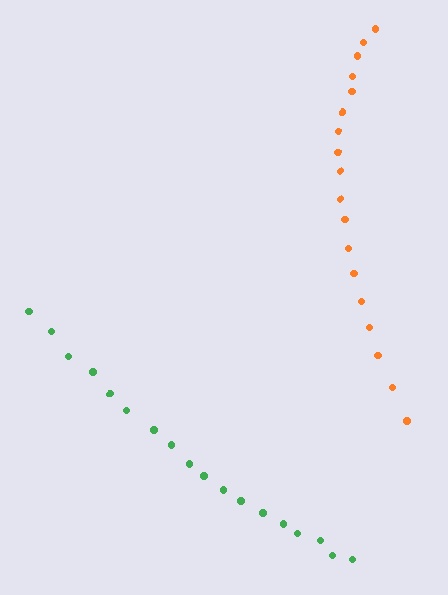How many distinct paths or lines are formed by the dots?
There are 2 distinct paths.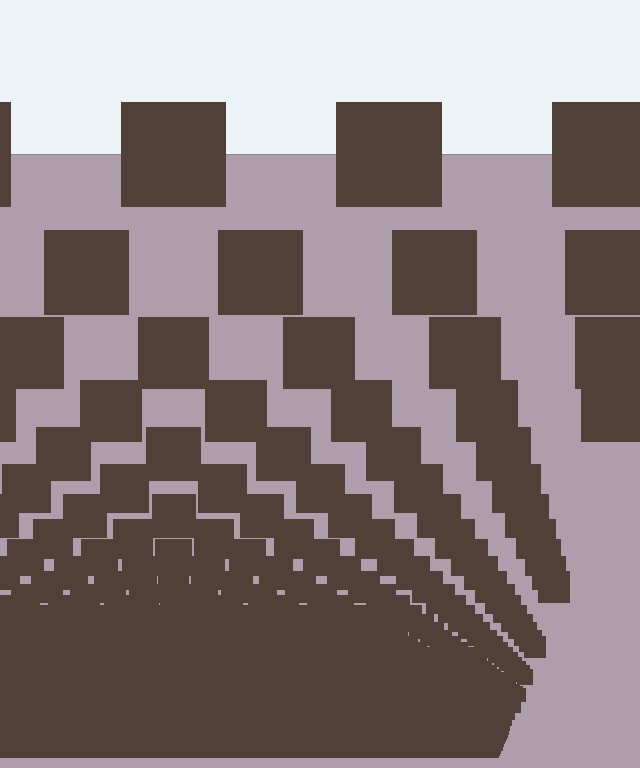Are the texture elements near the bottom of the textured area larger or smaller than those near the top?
Smaller. The gradient is inverted — elements near the bottom are smaller and denser.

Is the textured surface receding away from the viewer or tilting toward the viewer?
The surface appears to tilt toward the viewer. Texture elements get larger and sparser toward the top.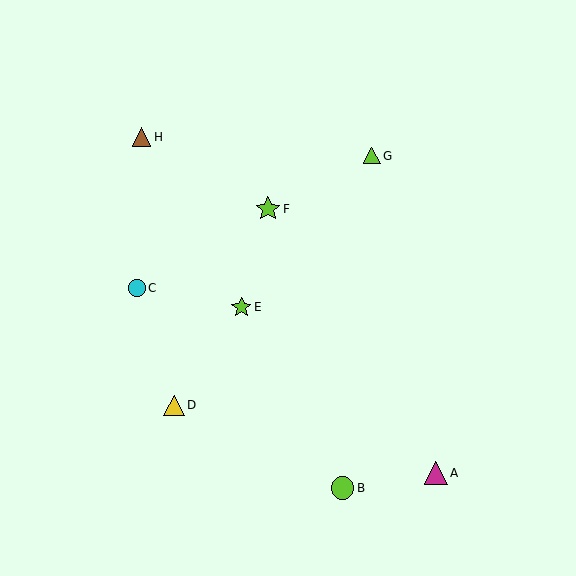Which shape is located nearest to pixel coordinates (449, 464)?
The magenta triangle (labeled A) at (436, 473) is nearest to that location.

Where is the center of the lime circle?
The center of the lime circle is at (342, 488).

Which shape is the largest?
The lime star (labeled F) is the largest.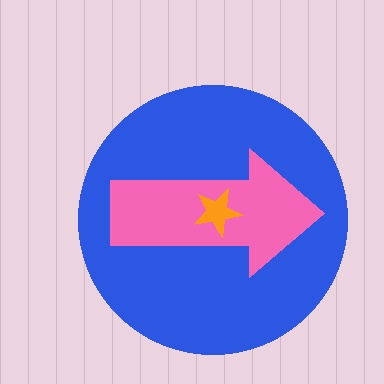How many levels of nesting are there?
3.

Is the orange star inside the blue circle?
Yes.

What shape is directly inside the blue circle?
The pink arrow.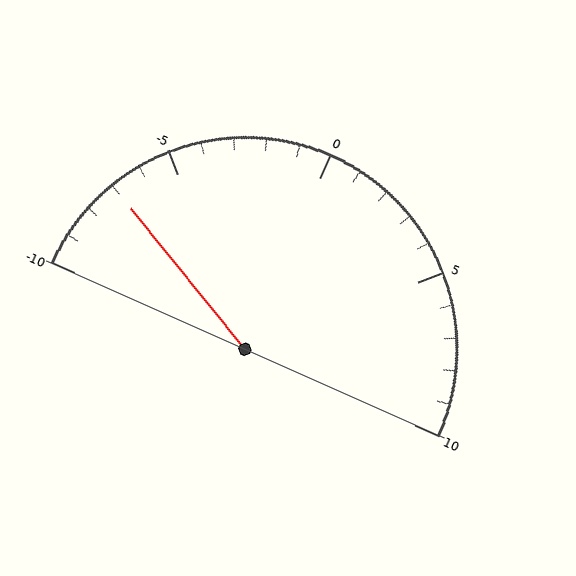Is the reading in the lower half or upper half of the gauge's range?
The reading is in the lower half of the range (-10 to 10).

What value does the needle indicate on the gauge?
The needle indicates approximately -7.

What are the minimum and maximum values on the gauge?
The gauge ranges from -10 to 10.